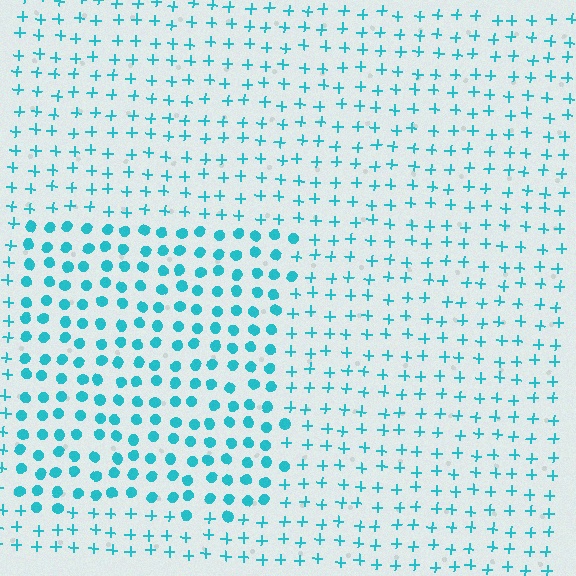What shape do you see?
I see a rectangle.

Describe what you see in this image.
The image is filled with small cyan elements arranged in a uniform grid. A rectangle-shaped region contains circles, while the surrounding area contains plus signs. The boundary is defined purely by the change in element shape.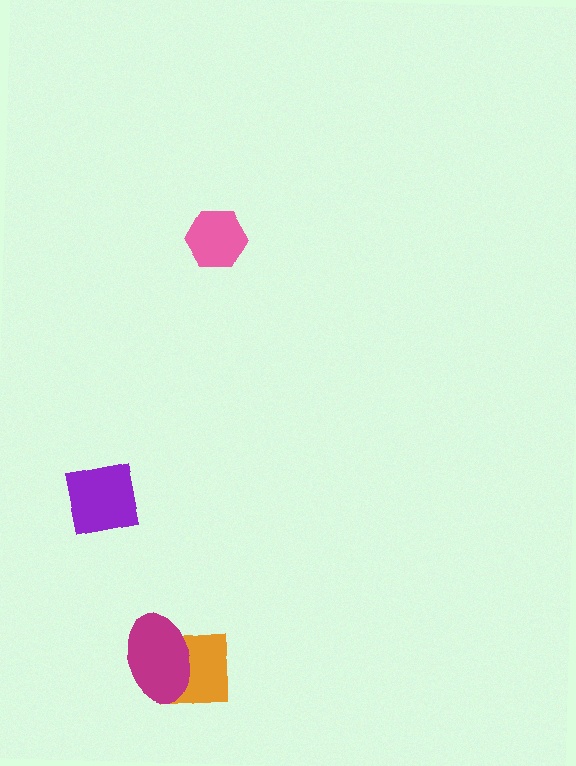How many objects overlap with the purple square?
0 objects overlap with the purple square.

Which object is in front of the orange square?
The magenta ellipse is in front of the orange square.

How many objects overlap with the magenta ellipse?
1 object overlaps with the magenta ellipse.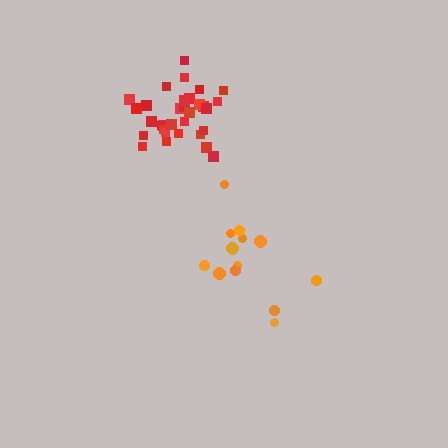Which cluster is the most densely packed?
Red.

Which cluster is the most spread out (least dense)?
Orange.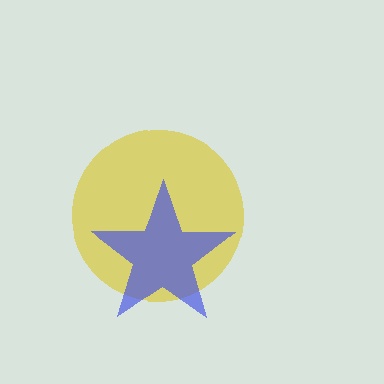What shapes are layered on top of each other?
The layered shapes are: a yellow circle, a blue star.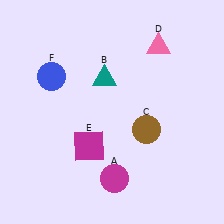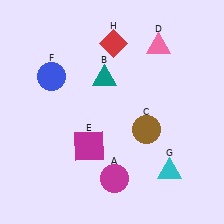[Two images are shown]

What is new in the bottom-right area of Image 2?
A cyan triangle (G) was added in the bottom-right area of Image 2.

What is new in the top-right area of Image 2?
A red diamond (H) was added in the top-right area of Image 2.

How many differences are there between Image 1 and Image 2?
There are 2 differences between the two images.